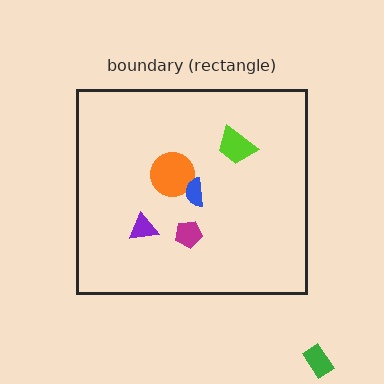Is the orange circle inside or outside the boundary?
Inside.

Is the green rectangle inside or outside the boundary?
Outside.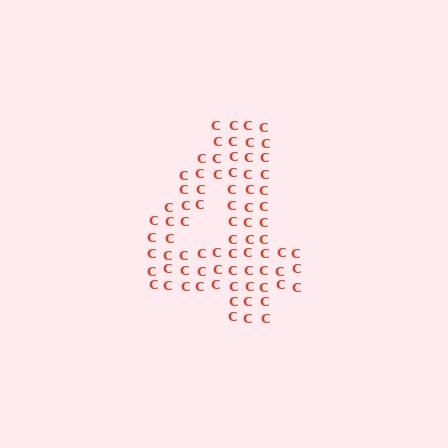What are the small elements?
The small elements are letter C's.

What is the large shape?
The large shape is the digit 4.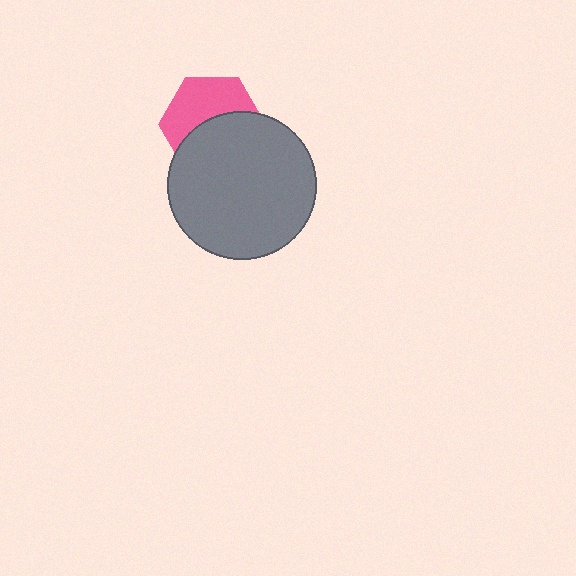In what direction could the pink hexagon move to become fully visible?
The pink hexagon could move up. That would shift it out from behind the gray circle entirely.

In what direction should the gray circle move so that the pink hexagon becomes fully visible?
The gray circle should move down. That is the shortest direction to clear the overlap and leave the pink hexagon fully visible.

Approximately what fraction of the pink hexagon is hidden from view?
Roughly 52% of the pink hexagon is hidden behind the gray circle.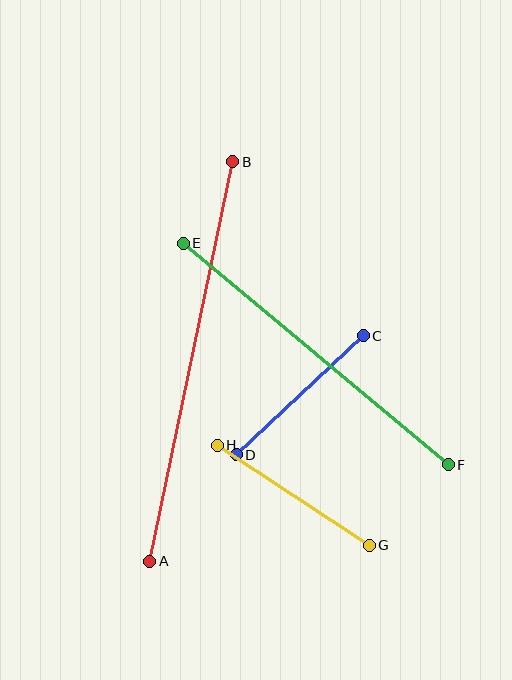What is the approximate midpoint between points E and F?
The midpoint is at approximately (316, 354) pixels.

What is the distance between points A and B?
The distance is approximately 408 pixels.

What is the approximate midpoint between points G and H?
The midpoint is at approximately (293, 495) pixels.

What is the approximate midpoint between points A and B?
The midpoint is at approximately (191, 361) pixels.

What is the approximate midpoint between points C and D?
The midpoint is at approximately (300, 395) pixels.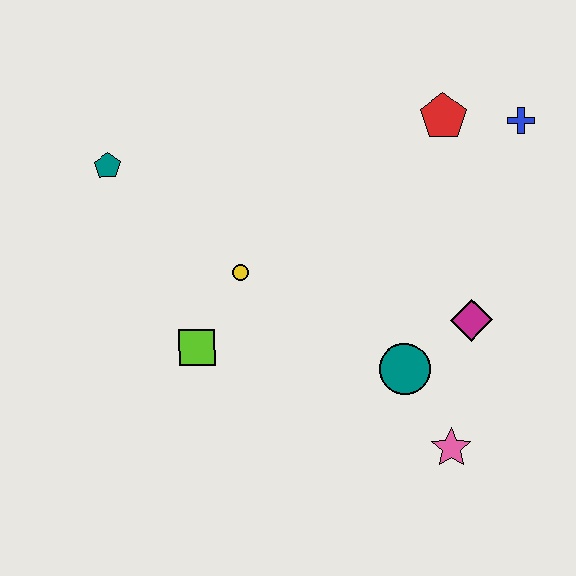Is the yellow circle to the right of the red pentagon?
No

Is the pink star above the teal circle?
No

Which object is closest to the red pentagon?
The blue cross is closest to the red pentagon.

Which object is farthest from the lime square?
The blue cross is farthest from the lime square.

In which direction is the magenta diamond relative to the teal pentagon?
The magenta diamond is to the right of the teal pentagon.